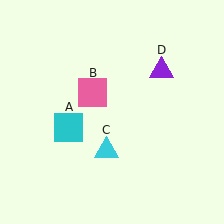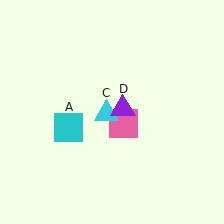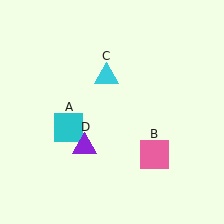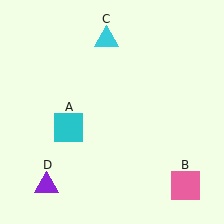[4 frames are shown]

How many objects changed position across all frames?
3 objects changed position: pink square (object B), cyan triangle (object C), purple triangle (object D).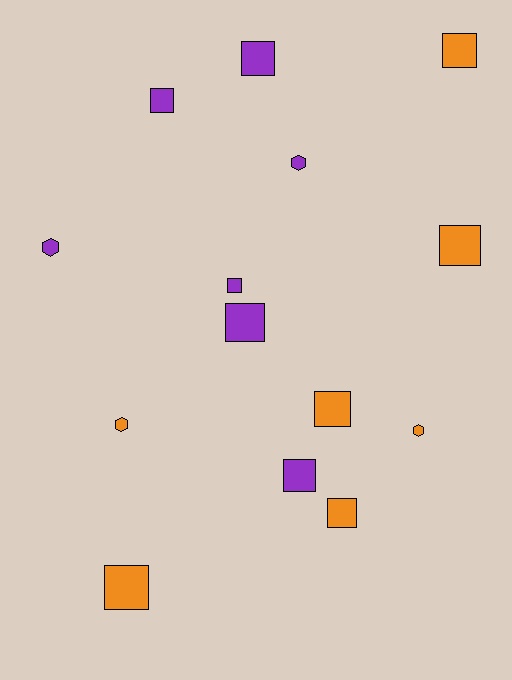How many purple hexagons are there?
There are 2 purple hexagons.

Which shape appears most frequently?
Square, with 10 objects.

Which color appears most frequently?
Purple, with 7 objects.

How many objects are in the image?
There are 14 objects.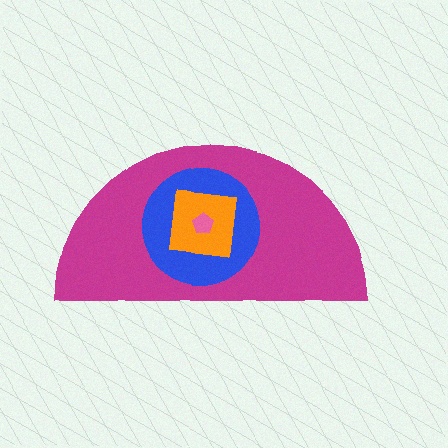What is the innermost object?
The pink pentagon.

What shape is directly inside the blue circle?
The orange square.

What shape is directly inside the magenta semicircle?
The blue circle.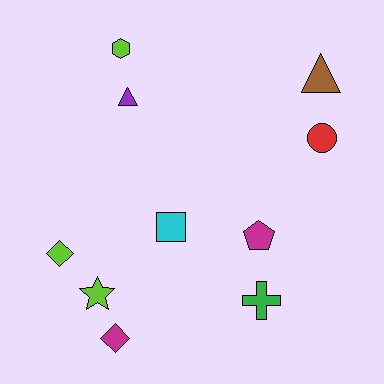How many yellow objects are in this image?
There are no yellow objects.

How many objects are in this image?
There are 10 objects.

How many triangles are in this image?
There are 2 triangles.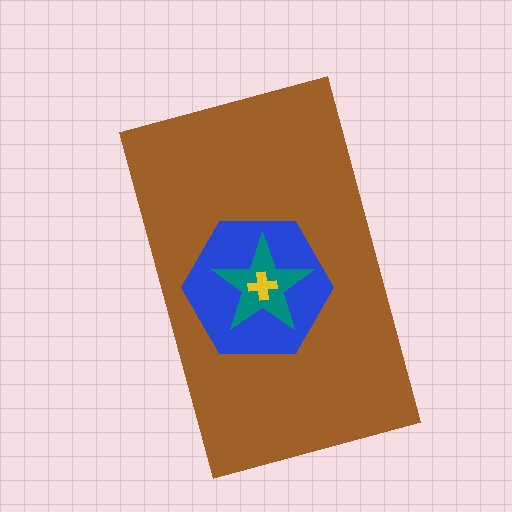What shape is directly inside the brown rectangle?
The blue hexagon.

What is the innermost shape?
The yellow cross.